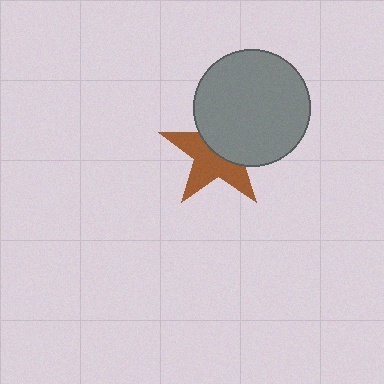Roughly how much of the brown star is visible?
About half of it is visible (roughly 53%).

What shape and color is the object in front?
The object in front is a gray circle.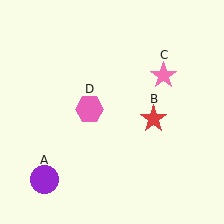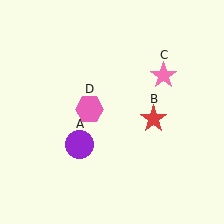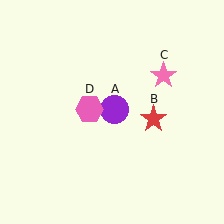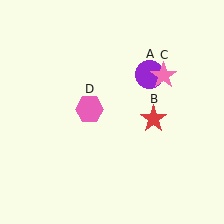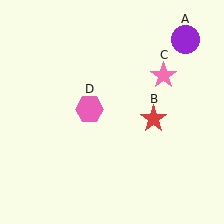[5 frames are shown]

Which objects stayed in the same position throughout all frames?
Red star (object B) and pink star (object C) and pink hexagon (object D) remained stationary.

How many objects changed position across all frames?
1 object changed position: purple circle (object A).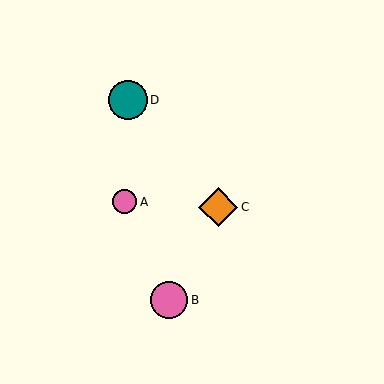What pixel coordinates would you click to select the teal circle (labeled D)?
Click at (128, 100) to select the teal circle D.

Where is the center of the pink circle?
The center of the pink circle is at (169, 300).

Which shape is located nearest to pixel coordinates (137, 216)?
The pink circle (labeled A) at (125, 202) is nearest to that location.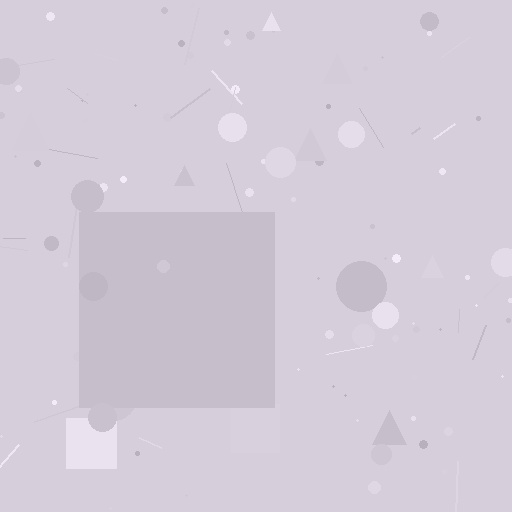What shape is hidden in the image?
A square is hidden in the image.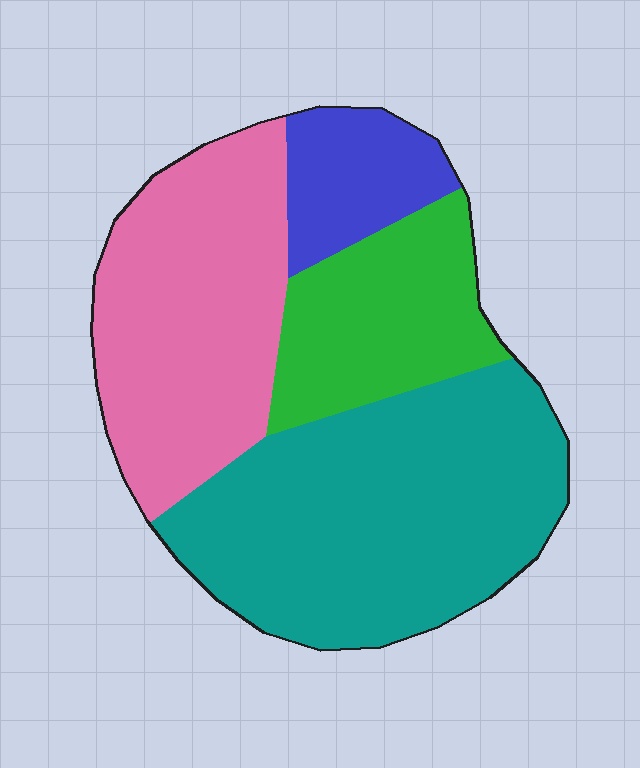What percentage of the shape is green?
Green covers 18% of the shape.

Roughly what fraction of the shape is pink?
Pink covers 30% of the shape.